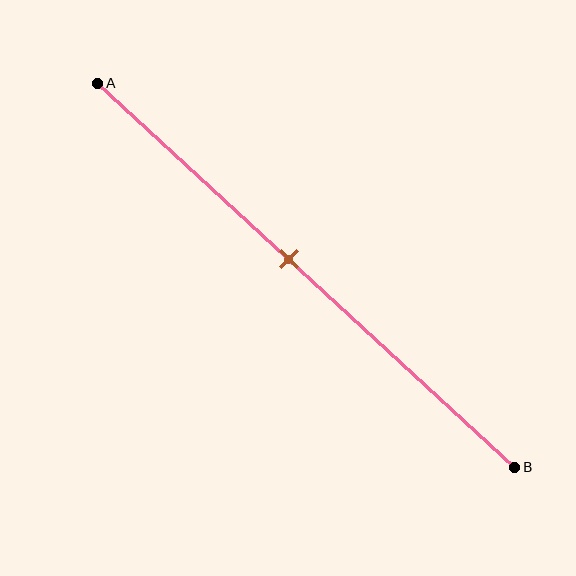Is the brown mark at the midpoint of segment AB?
No, the mark is at about 45% from A, not at the 50% midpoint.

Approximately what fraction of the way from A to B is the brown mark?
The brown mark is approximately 45% of the way from A to B.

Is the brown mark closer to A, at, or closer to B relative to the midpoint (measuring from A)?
The brown mark is closer to point A than the midpoint of segment AB.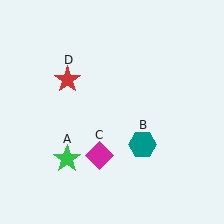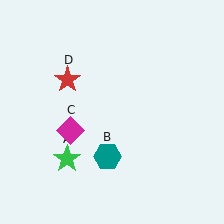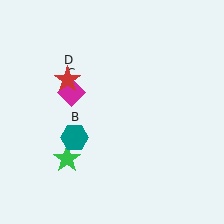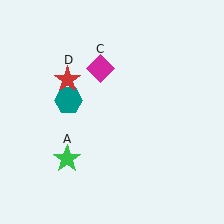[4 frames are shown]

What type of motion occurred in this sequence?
The teal hexagon (object B), magenta diamond (object C) rotated clockwise around the center of the scene.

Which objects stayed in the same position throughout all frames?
Green star (object A) and red star (object D) remained stationary.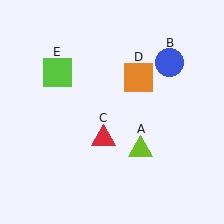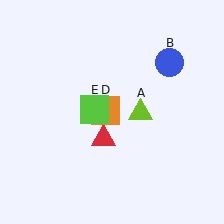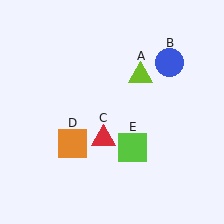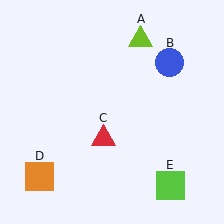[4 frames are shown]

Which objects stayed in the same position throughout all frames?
Blue circle (object B) and red triangle (object C) remained stationary.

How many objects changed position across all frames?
3 objects changed position: lime triangle (object A), orange square (object D), lime square (object E).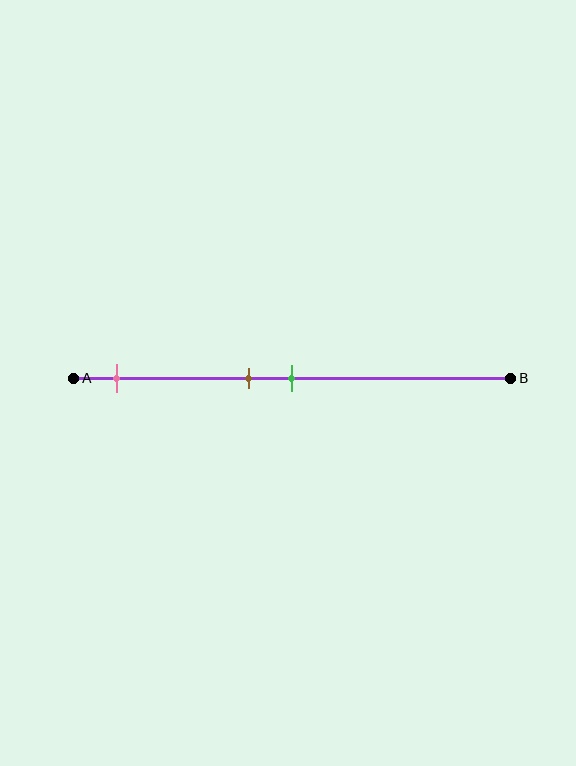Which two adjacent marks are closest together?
The brown and green marks are the closest adjacent pair.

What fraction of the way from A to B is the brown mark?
The brown mark is approximately 40% (0.4) of the way from A to B.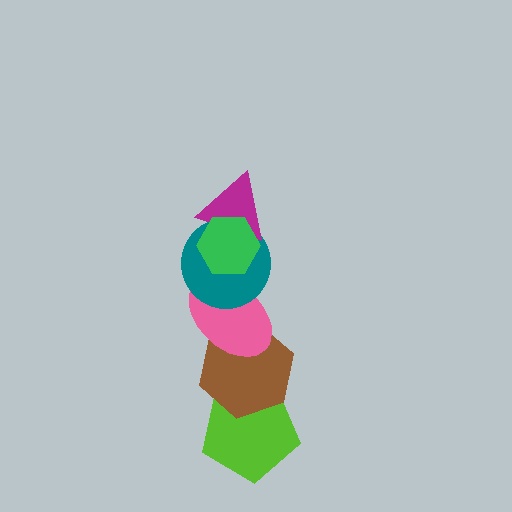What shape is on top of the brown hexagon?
The pink ellipse is on top of the brown hexagon.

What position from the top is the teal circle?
The teal circle is 3rd from the top.